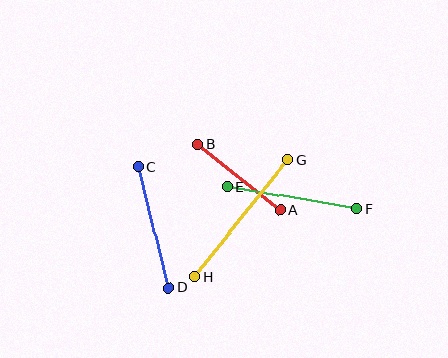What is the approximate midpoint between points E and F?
The midpoint is at approximately (292, 198) pixels.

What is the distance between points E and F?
The distance is approximately 131 pixels.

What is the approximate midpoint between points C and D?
The midpoint is at approximately (153, 227) pixels.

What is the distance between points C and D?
The distance is approximately 125 pixels.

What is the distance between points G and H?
The distance is approximately 149 pixels.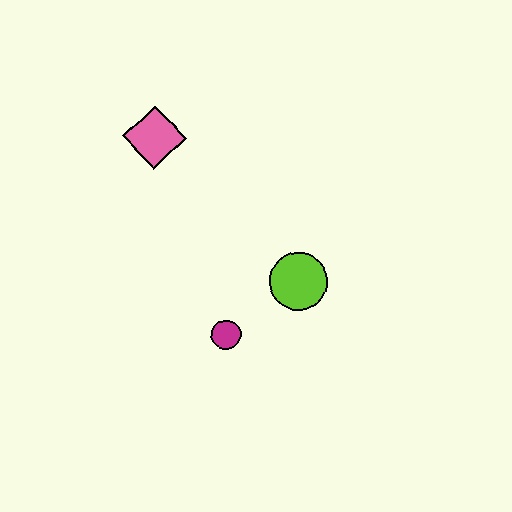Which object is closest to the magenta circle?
The lime circle is closest to the magenta circle.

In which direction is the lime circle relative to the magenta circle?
The lime circle is to the right of the magenta circle.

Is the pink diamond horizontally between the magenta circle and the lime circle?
No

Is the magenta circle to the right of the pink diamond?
Yes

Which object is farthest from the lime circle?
The pink diamond is farthest from the lime circle.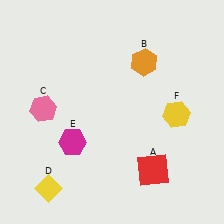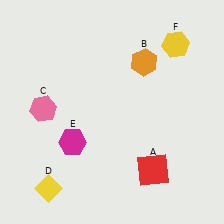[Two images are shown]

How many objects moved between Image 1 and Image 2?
1 object moved between the two images.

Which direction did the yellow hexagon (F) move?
The yellow hexagon (F) moved up.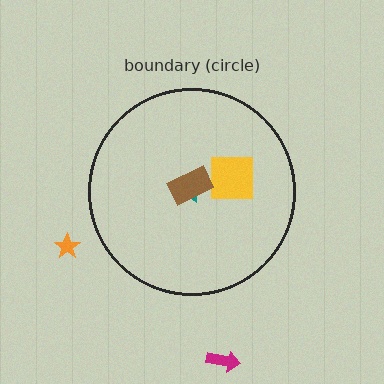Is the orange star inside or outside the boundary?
Outside.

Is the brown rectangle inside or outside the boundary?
Inside.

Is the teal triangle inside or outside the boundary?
Inside.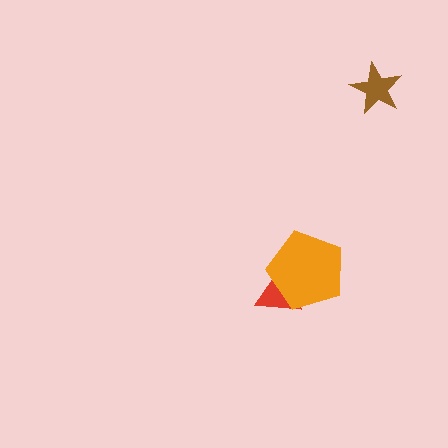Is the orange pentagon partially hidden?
No, no other shape covers it.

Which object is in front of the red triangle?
The orange pentagon is in front of the red triangle.